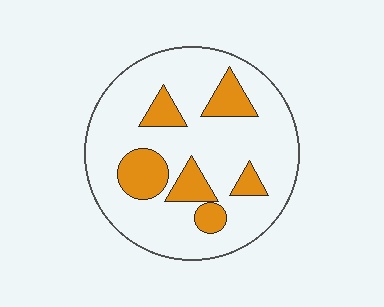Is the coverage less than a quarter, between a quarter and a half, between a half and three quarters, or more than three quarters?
Less than a quarter.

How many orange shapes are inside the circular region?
6.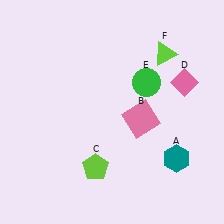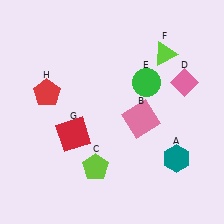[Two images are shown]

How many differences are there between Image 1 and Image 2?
There are 2 differences between the two images.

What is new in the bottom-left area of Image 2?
A red square (G) was added in the bottom-left area of Image 2.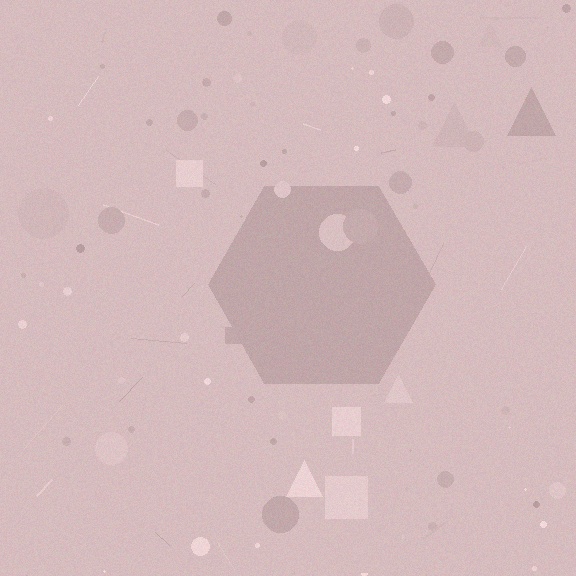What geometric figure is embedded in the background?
A hexagon is embedded in the background.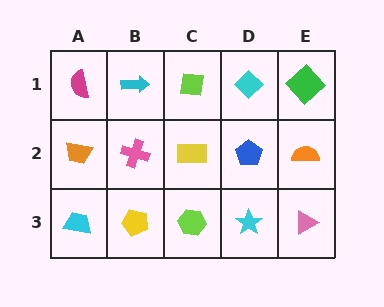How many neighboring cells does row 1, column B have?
3.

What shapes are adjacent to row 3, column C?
A yellow rectangle (row 2, column C), a yellow pentagon (row 3, column B), a cyan star (row 3, column D).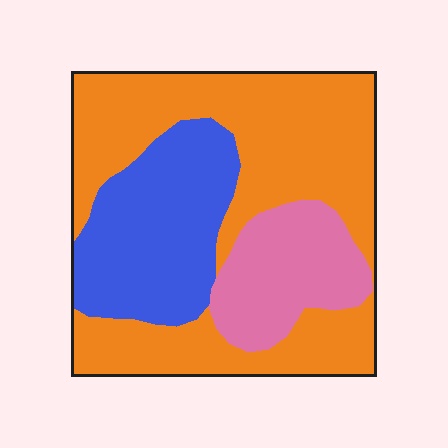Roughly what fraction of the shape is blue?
Blue takes up between a quarter and a half of the shape.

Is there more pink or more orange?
Orange.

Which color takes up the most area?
Orange, at roughly 55%.